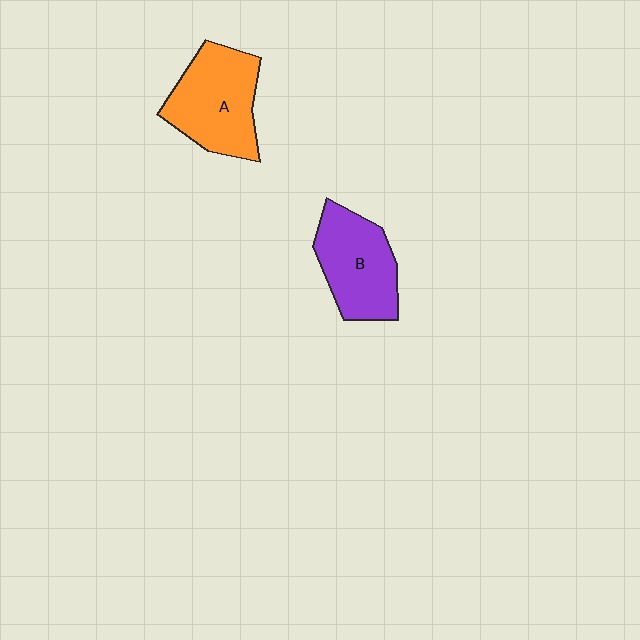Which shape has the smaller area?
Shape B (purple).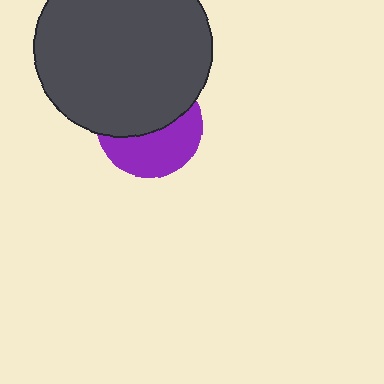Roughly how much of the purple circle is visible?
About half of it is visible (roughly 47%).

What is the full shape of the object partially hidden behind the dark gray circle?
The partially hidden object is a purple circle.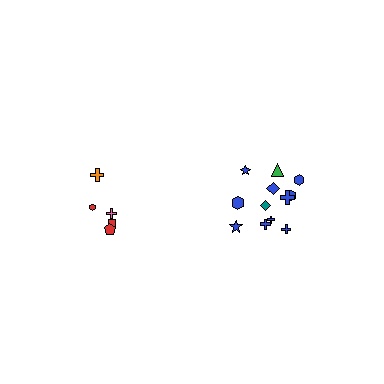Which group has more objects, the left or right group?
The right group.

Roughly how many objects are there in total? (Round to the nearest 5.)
Roughly 15 objects in total.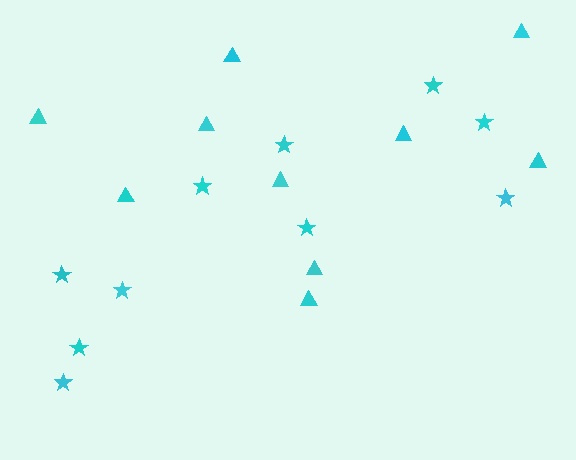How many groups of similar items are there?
There are 2 groups: one group of triangles (10) and one group of stars (10).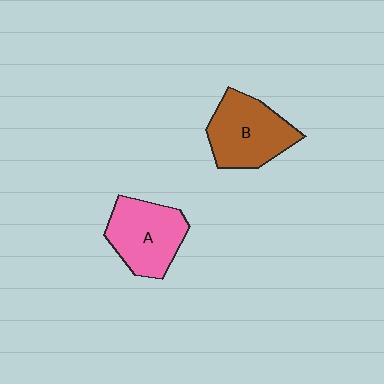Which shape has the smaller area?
Shape A (pink).